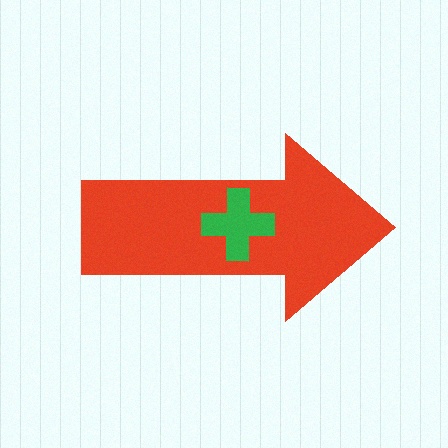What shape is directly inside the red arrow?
The green cross.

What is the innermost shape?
The green cross.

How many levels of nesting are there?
2.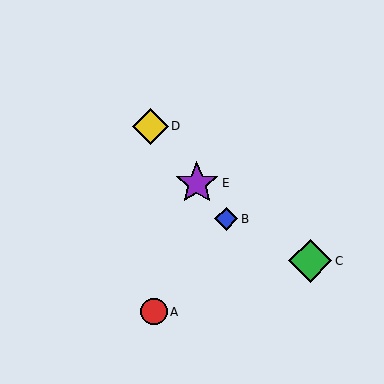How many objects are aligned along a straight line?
3 objects (B, D, E) are aligned along a straight line.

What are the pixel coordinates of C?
Object C is at (310, 261).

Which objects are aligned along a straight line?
Objects B, D, E are aligned along a straight line.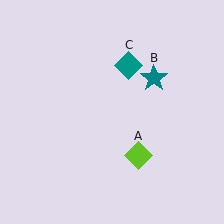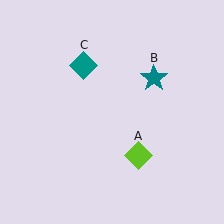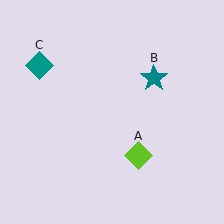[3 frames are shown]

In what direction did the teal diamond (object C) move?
The teal diamond (object C) moved left.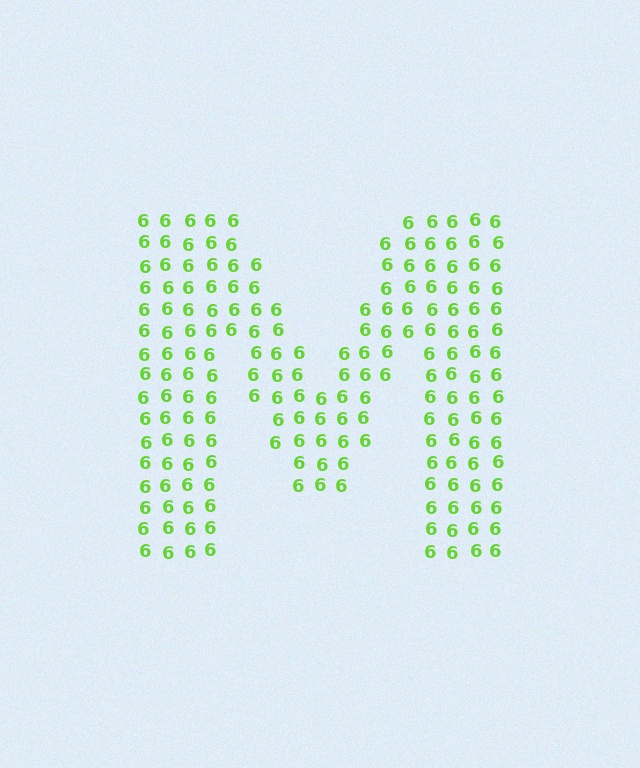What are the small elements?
The small elements are digit 6's.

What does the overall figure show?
The overall figure shows the letter M.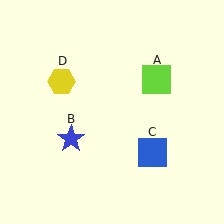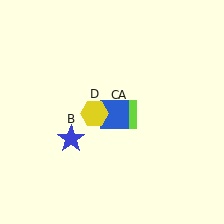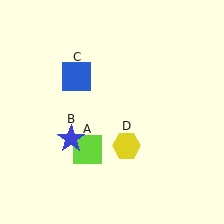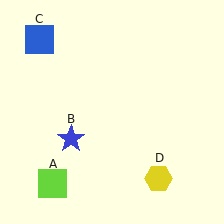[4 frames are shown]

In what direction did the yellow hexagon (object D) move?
The yellow hexagon (object D) moved down and to the right.